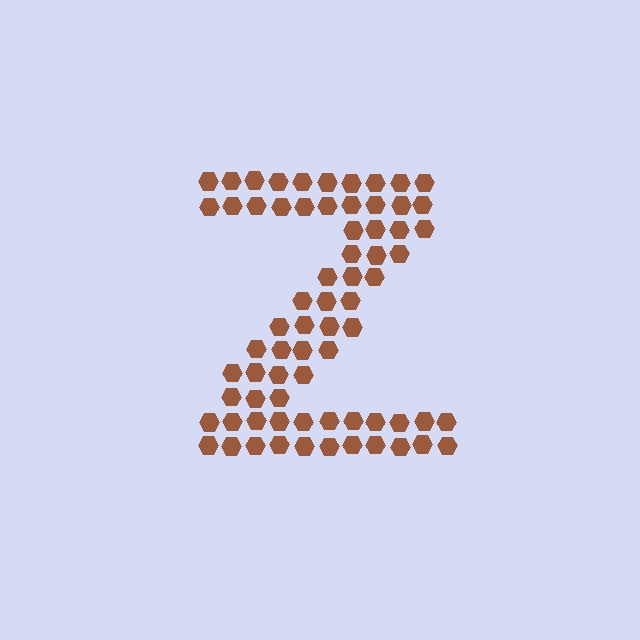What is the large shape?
The large shape is the letter Z.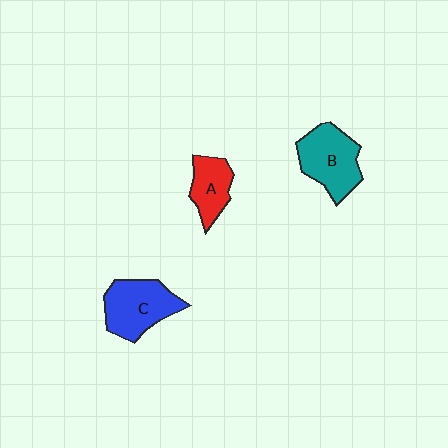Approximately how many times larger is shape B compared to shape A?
Approximately 1.5 times.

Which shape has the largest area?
Shape C (blue).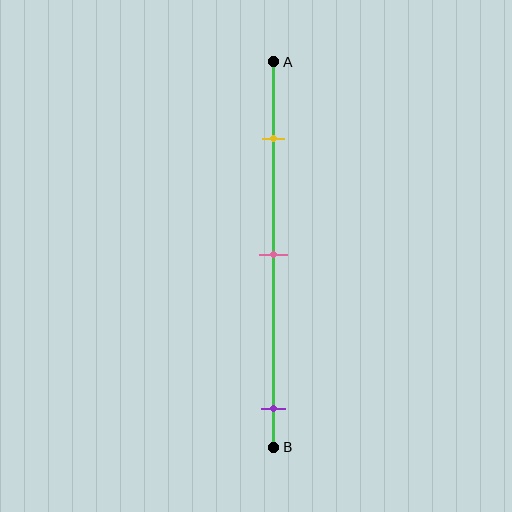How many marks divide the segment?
There are 3 marks dividing the segment.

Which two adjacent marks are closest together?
The yellow and pink marks are the closest adjacent pair.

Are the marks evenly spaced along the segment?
No, the marks are not evenly spaced.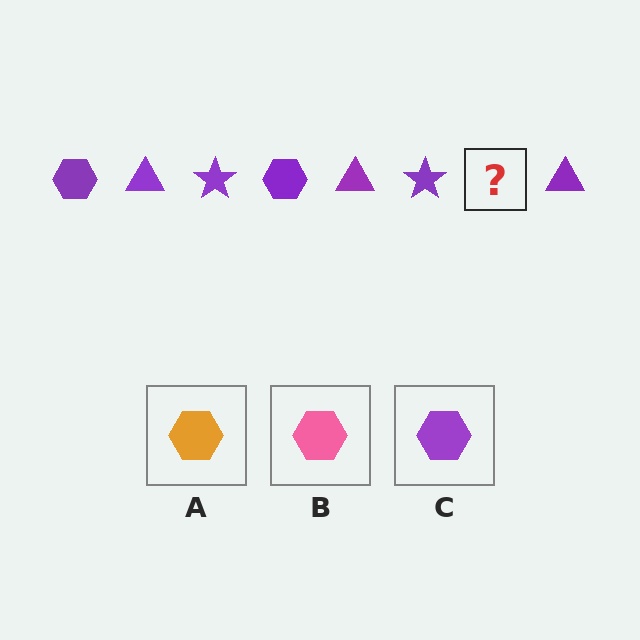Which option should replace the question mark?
Option C.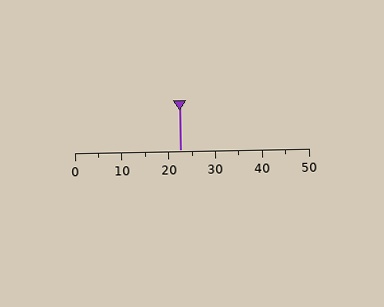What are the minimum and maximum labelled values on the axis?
The axis runs from 0 to 50.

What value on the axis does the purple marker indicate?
The marker indicates approximately 22.5.